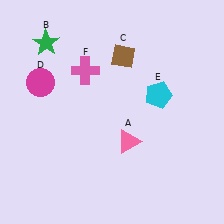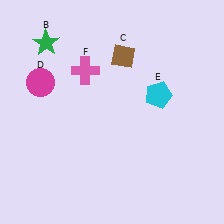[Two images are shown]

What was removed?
The pink triangle (A) was removed in Image 2.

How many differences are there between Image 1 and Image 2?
There is 1 difference between the two images.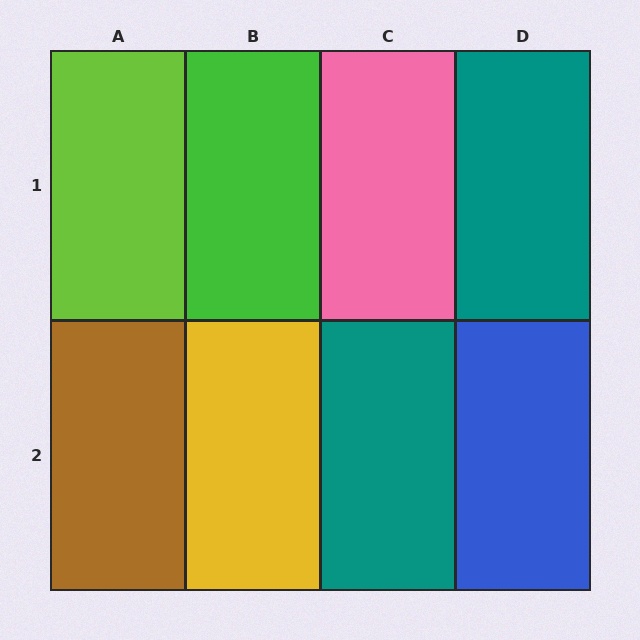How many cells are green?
1 cell is green.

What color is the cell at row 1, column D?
Teal.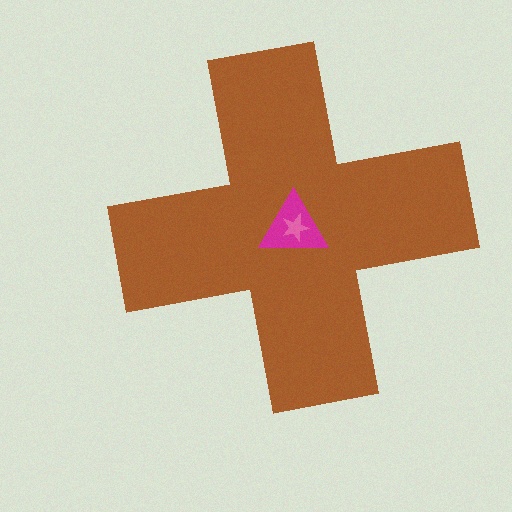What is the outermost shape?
The brown cross.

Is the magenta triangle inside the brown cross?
Yes.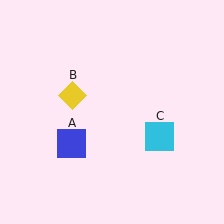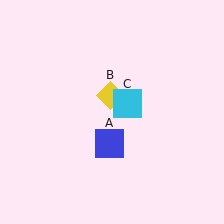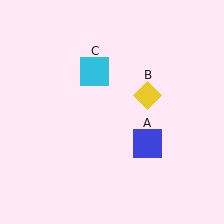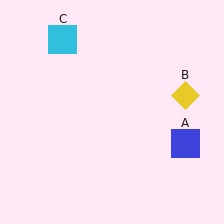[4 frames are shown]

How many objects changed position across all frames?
3 objects changed position: blue square (object A), yellow diamond (object B), cyan square (object C).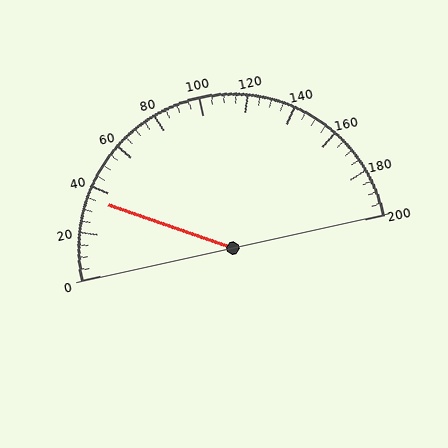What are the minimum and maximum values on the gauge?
The gauge ranges from 0 to 200.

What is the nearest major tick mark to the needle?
The nearest major tick mark is 40.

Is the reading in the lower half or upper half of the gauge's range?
The reading is in the lower half of the range (0 to 200).